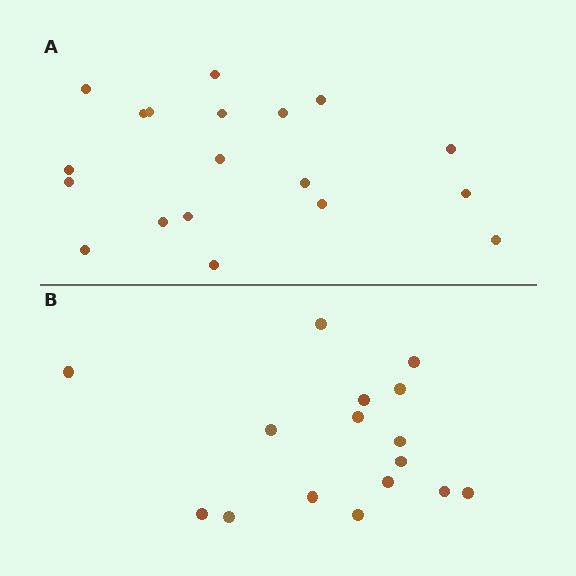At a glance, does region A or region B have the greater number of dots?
Region A (the top region) has more dots.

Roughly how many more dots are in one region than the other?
Region A has just a few more — roughly 2 or 3 more dots than region B.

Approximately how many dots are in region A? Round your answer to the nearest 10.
About 20 dots. (The exact count is 19, which rounds to 20.)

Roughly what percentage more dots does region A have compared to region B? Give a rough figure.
About 20% more.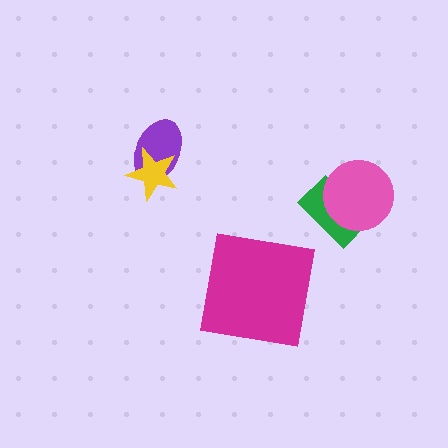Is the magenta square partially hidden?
No, no other shape covers it.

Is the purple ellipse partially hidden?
Yes, it is partially covered by another shape.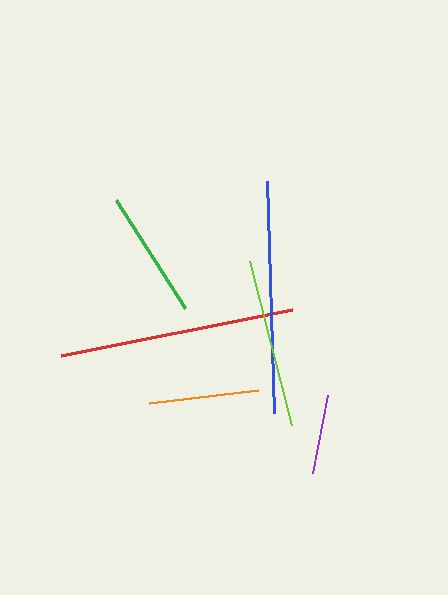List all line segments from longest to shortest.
From longest to shortest: red, blue, lime, green, orange, purple.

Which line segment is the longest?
The red line is the longest at approximately 235 pixels.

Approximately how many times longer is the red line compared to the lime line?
The red line is approximately 1.4 times the length of the lime line.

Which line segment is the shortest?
The purple line is the shortest at approximately 79 pixels.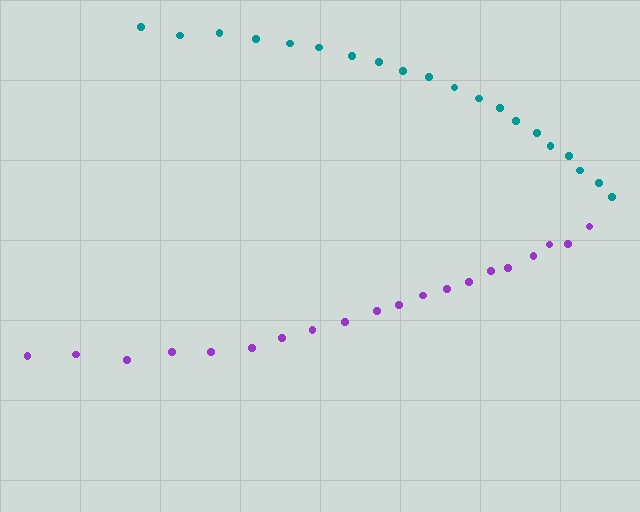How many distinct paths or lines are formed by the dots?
There are 2 distinct paths.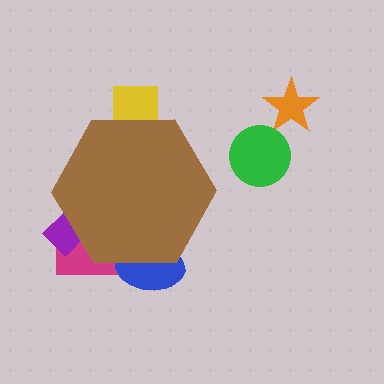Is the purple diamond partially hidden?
Yes, the purple diamond is partially hidden behind the brown hexagon.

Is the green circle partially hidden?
No, the green circle is fully visible.